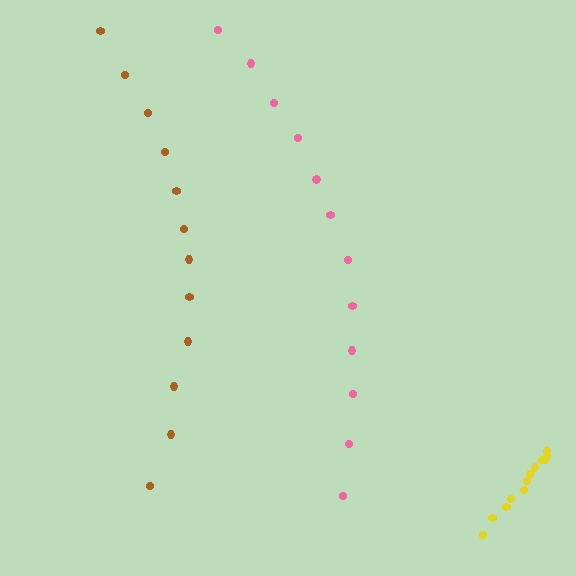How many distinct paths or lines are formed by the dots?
There are 3 distinct paths.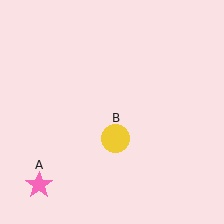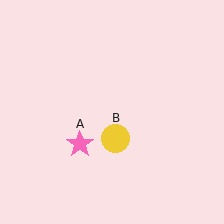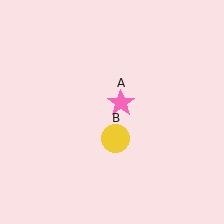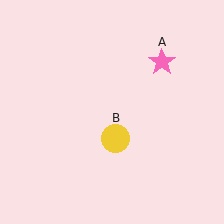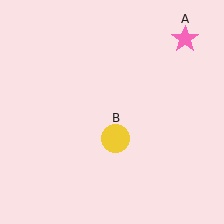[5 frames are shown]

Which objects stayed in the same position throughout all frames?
Yellow circle (object B) remained stationary.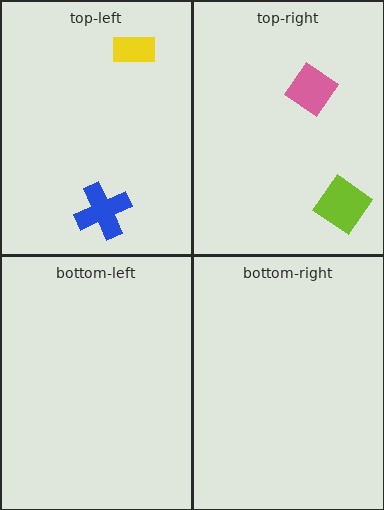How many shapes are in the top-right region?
2.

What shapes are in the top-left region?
The blue cross, the yellow rectangle.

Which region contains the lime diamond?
The top-right region.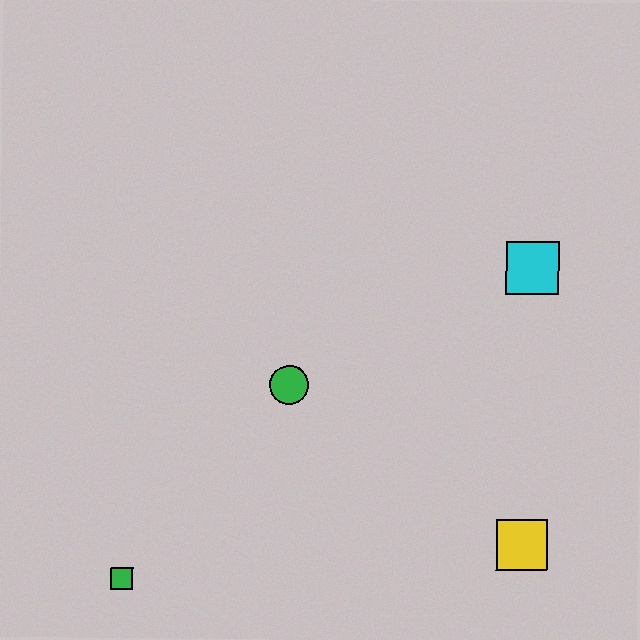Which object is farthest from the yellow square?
The green square is farthest from the yellow square.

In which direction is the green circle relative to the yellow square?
The green circle is to the left of the yellow square.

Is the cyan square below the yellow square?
No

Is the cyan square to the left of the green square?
No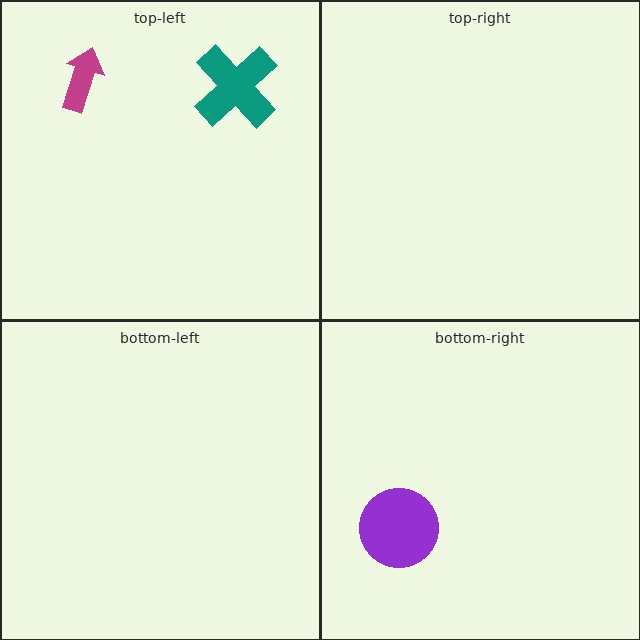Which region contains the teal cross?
The top-left region.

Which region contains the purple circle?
The bottom-right region.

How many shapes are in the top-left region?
2.